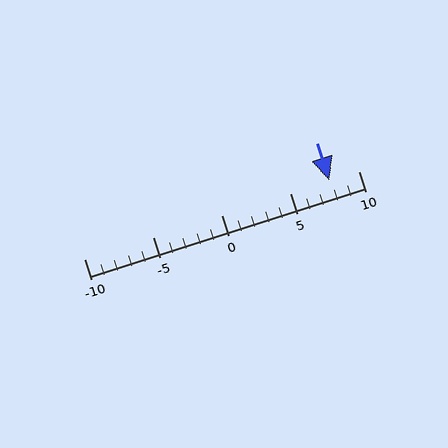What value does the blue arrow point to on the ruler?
The blue arrow points to approximately 8.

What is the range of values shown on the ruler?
The ruler shows values from -10 to 10.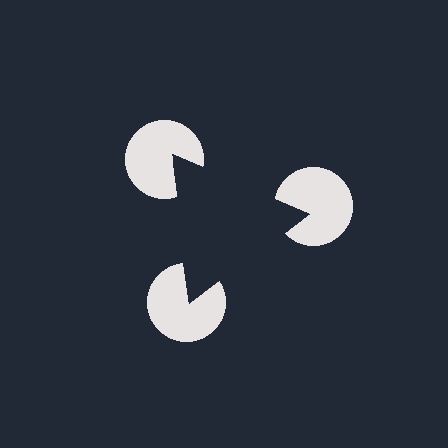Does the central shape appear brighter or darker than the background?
It typically appears slightly darker than the background, even though no actual brightness change is drawn.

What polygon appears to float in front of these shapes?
An illusory triangle — its edges are inferred from the aligned wedge cuts in the pac-man discs, not physically drawn.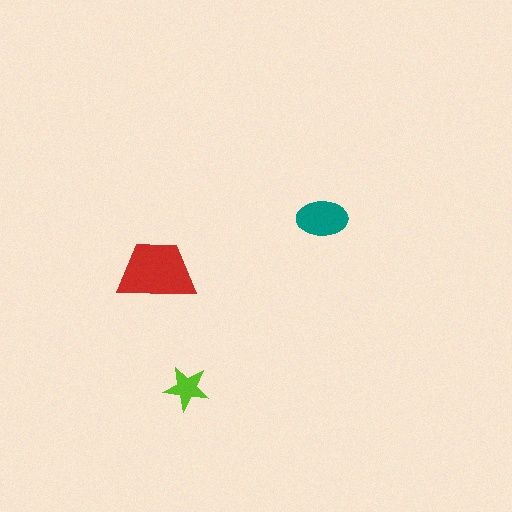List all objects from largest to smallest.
The red trapezoid, the teal ellipse, the lime star.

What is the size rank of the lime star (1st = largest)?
3rd.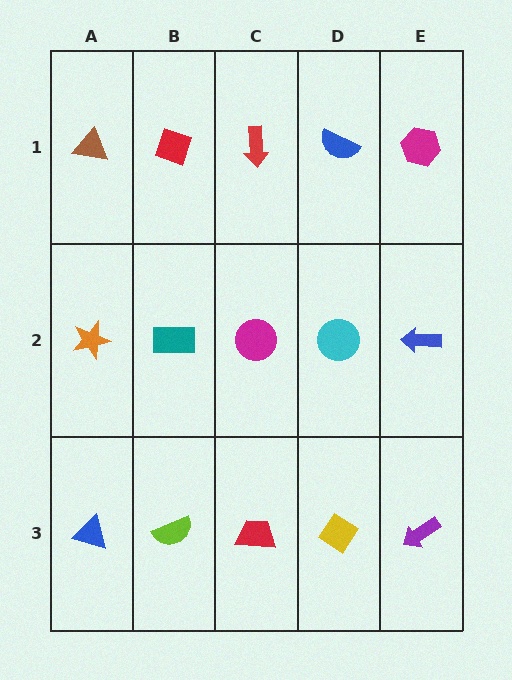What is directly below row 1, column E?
A blue arrow.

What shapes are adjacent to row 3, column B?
A teal rectangle (row 2, column B), a blue triangle (row 3, column A), a red trapezoid (row 3, column C).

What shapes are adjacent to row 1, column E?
A blue arrow (row 2, column E), a blue semicircle (row 1, column D).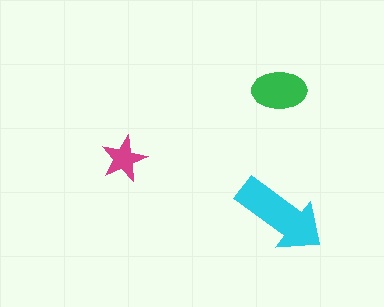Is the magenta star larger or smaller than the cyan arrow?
Smaller.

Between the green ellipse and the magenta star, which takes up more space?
The green ellipse.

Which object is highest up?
The green ellipse is topmost.